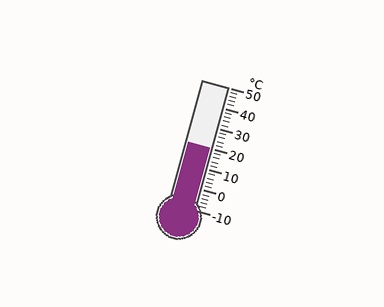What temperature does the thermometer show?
The thermometer shows approximately 20°C.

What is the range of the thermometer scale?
The thermometer scale ranges from -10°C to 50°C.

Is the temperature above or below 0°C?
The temperature is above 0°C.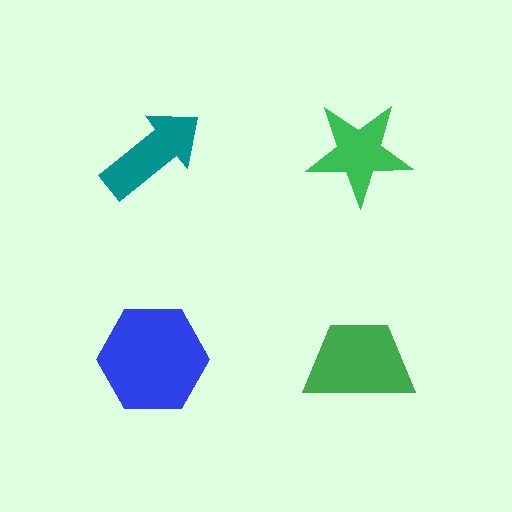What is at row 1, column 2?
A green star.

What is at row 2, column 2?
A green trapezoid.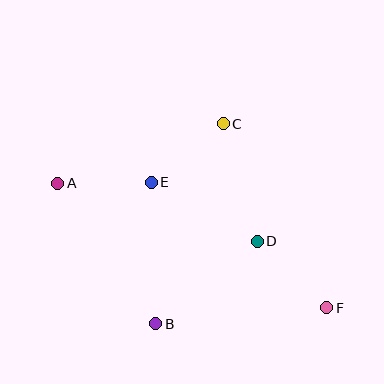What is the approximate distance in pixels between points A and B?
The distance between A and B is approximately 171 pixels.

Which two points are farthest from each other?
Points A and F are farthest from each other.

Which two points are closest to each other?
Points C and E are closest to each other.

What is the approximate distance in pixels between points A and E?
The distance between A and E is approximately 94 pixels.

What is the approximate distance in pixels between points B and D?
The distance between B and D is approximately 131 pixels.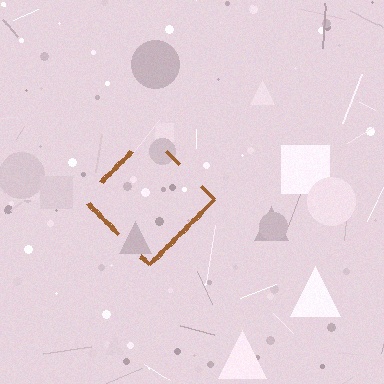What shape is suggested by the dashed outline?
The dashed outline suggests a diamond.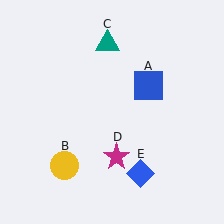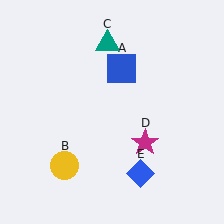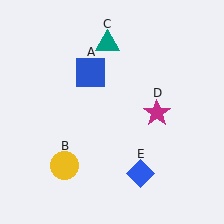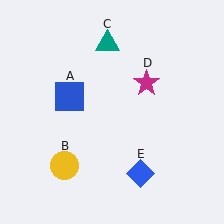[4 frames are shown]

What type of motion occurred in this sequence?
The blue square (object A), magenta star (object D) rotated counterclockwise around the center of the scene.